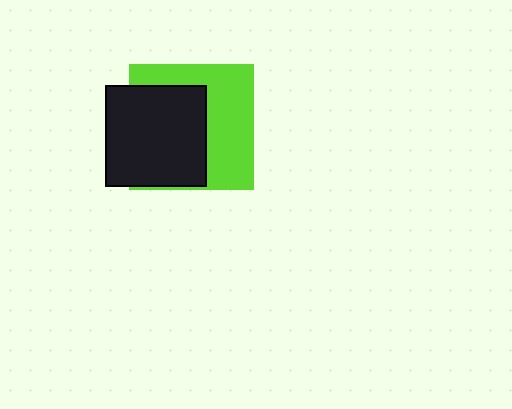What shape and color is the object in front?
The object in front is a black rectangle.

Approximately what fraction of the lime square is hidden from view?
Roughly 51% of the lime square is hidden behind the black rectangle.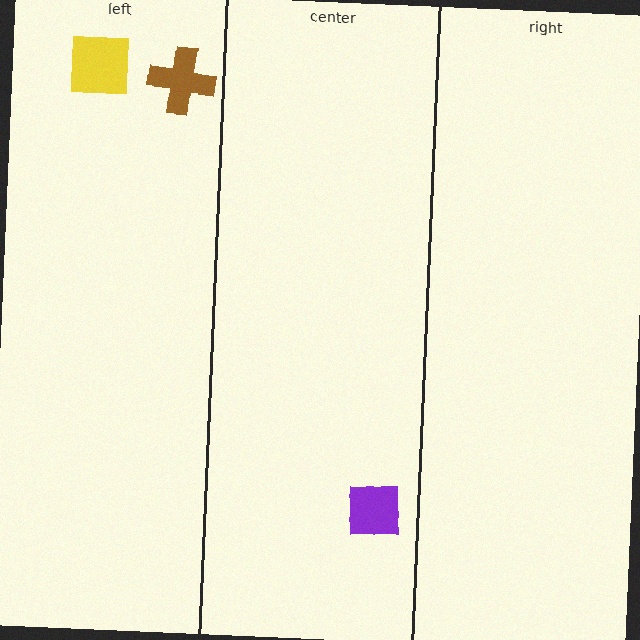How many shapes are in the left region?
2.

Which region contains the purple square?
The center region.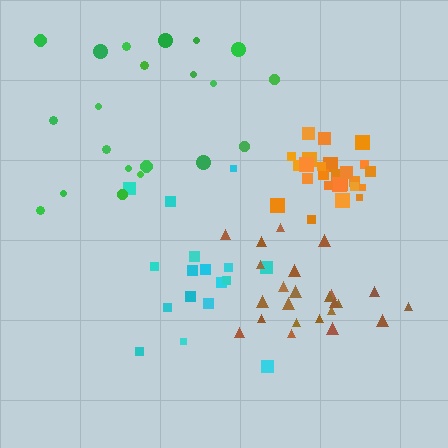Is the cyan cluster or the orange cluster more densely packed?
Orange.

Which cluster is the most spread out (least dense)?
Green.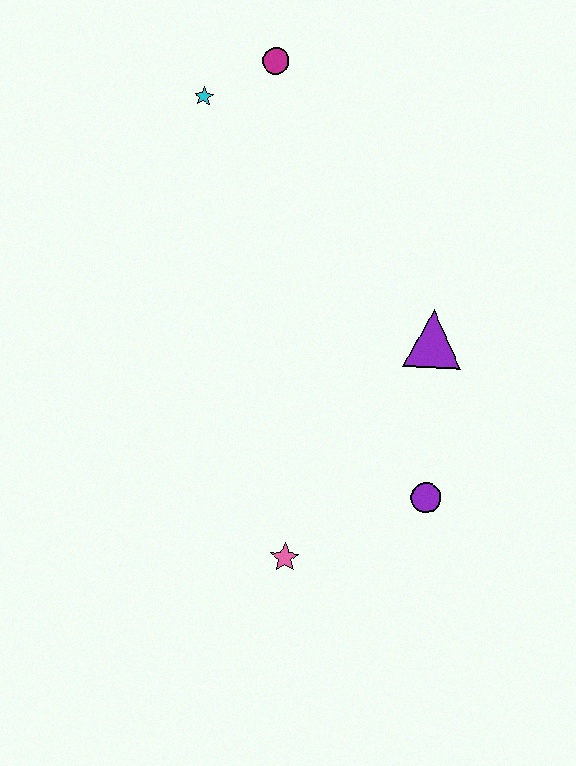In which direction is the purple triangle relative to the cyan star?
The purple triangle is to the right of the cyan star.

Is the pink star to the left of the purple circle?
Yes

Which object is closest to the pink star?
The purple circle is closest to the pink star.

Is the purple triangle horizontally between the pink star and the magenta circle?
No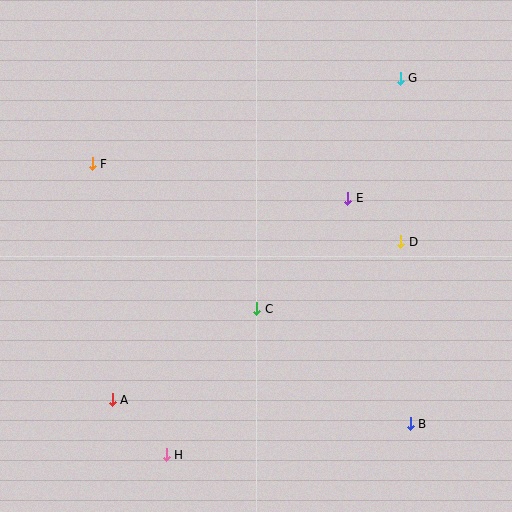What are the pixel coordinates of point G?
Point G is at (400, 78).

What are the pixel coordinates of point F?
Point F is at (92, 164).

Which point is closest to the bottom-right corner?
Point B is closest to the bottom-right corner.